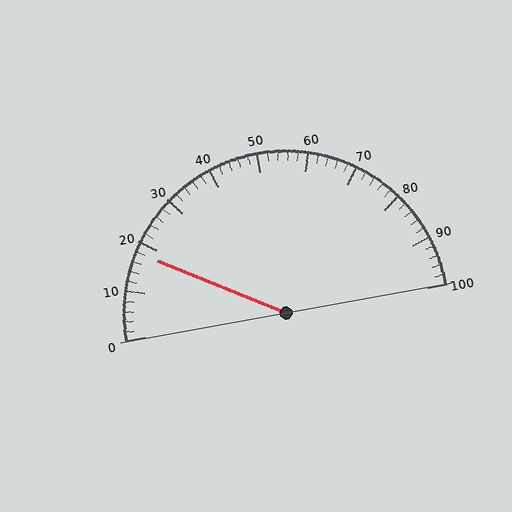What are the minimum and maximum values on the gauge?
The gauge ranges from 0 to 100.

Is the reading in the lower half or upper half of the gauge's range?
The reading is in the lower half of the range (0 to 100).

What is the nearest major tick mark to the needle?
The nearest major tick mark is 20.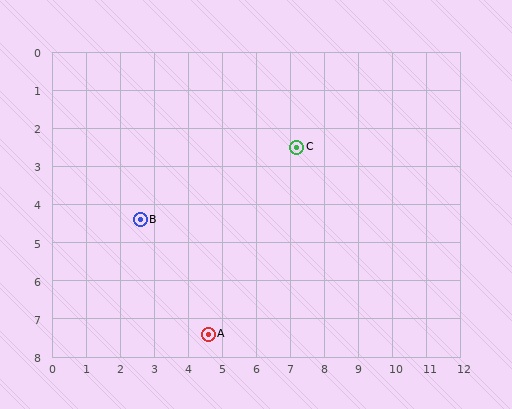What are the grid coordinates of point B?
Point B is at approximately (2.6, 4.4).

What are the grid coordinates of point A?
Point A is at approximately (4.6, 7.4).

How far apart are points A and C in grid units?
Points A and C are about 5.5 grid units apart.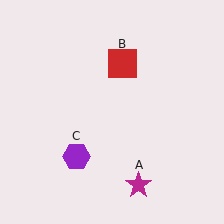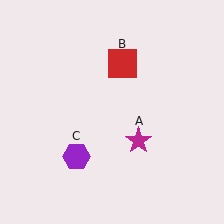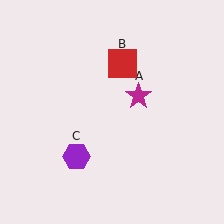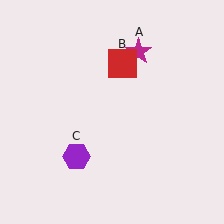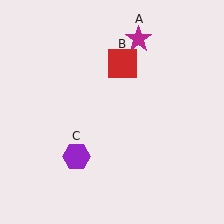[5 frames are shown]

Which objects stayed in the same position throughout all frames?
Red square (object B) and purple hexagon (object C) remained stationary.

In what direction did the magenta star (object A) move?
The magenta star (object A) moved up.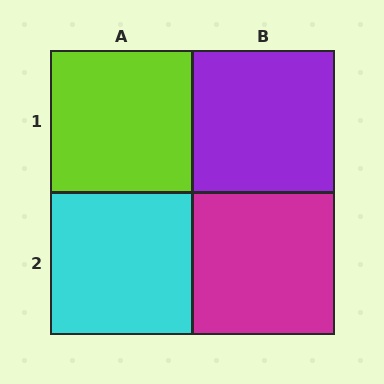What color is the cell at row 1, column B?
Purple.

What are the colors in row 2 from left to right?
Cyan, magenta.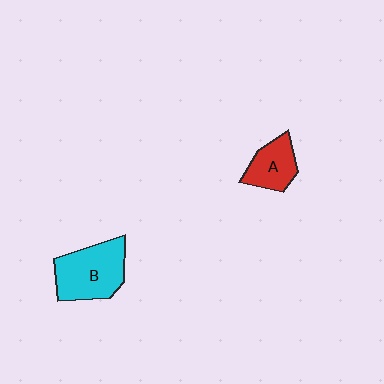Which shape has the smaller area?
Shape A (red).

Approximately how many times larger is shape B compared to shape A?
Approximately 1.7 times.